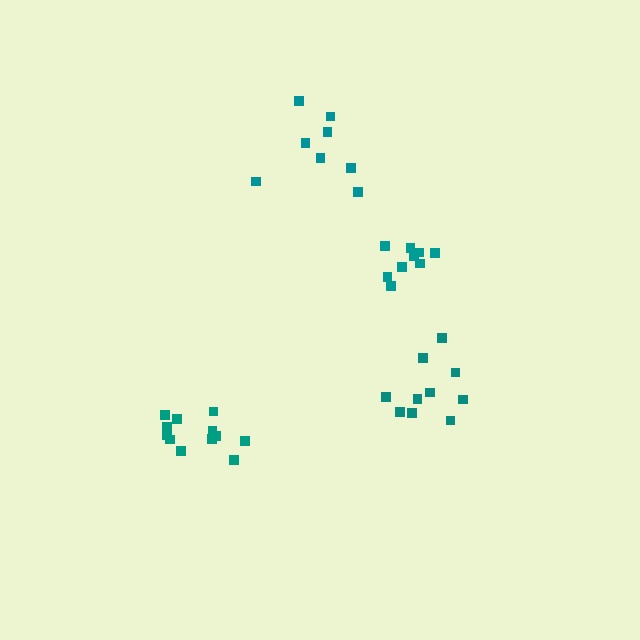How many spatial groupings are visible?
There are 4 spatial groupings.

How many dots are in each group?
Group 1: 10 dots, Group 2: 8 dots, Group 3: 9 dots, Group 4: 12 dots (39 total).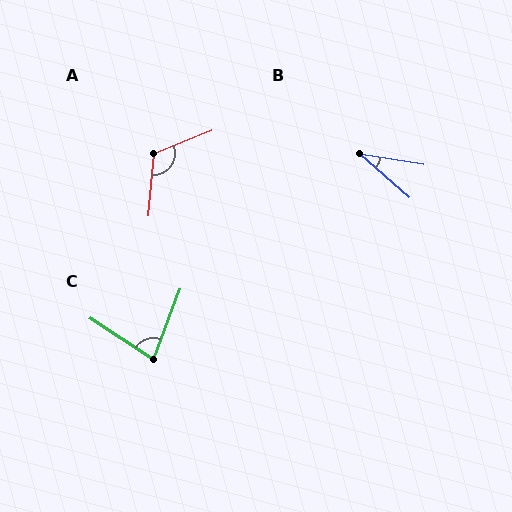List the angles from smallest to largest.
B (33°), C (77°), A (118°).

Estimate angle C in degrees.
Approximately 77 degrees.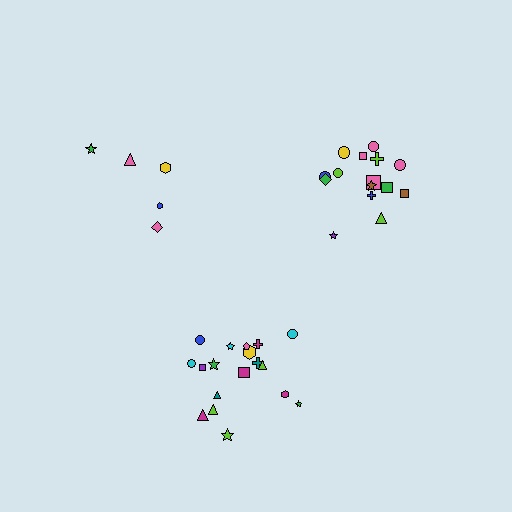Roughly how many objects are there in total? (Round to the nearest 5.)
Roughly 40 objects in total.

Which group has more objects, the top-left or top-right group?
The top-right group.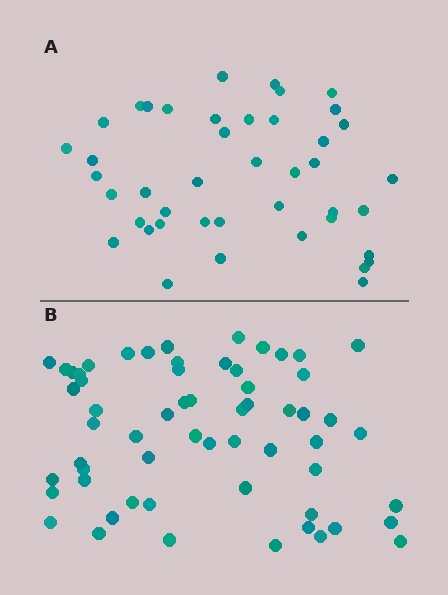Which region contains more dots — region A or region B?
Region B (the bottom region) has more dots.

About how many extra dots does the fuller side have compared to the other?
Region B has approximately 15 more dots than region A.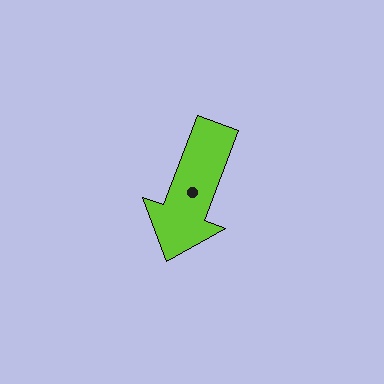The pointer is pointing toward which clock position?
Roughly 7 o'clock.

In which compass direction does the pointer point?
South.